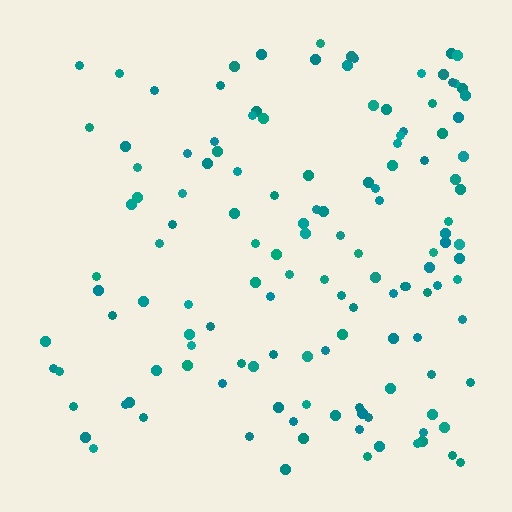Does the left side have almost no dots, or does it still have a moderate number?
Still a moderate number, just noticeably fewer than the right.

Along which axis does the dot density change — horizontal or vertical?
Horizontal.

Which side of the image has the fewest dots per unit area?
The left.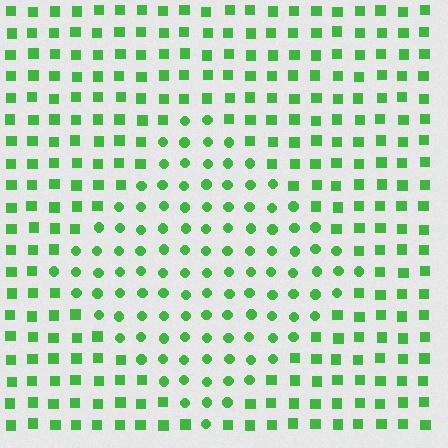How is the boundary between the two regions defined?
The boundary is defined by a change in element shape: circles inside vs. squares outside. All elements share the same color and spacing.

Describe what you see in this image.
The image is filled with small green elements arranged in a uniform grid. A diamond-shaped region contains circles, while the surrounding area contains squares. The boundary is defined purely by the change in element shape.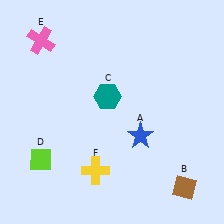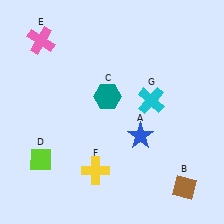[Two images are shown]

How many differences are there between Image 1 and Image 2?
There is 1 difference between the two images.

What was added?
A cyan cross (G) was added in Image 2.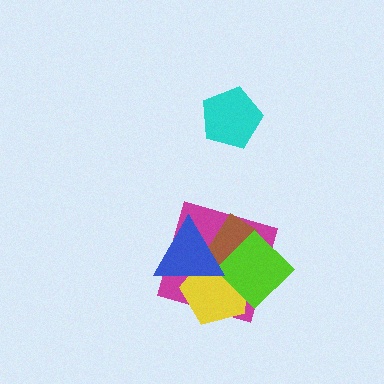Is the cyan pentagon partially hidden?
No, no other shape covers it.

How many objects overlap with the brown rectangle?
4 objects overlap with the brown rectangle.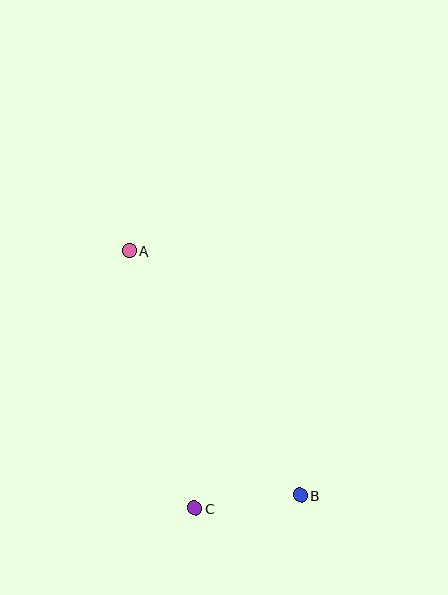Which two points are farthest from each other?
Points A and B are farthest from each other.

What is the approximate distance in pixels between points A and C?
The distance between A and C is approximately 266 pixels.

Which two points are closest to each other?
Points B and C are closest to each other.